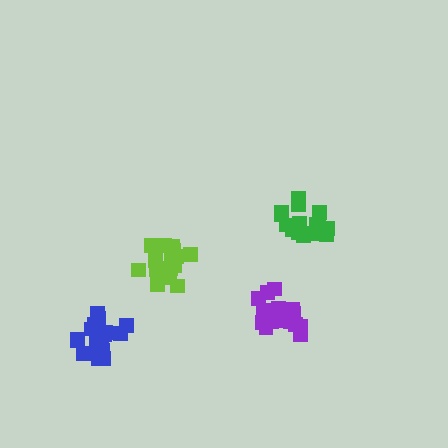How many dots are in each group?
Group 1: 20 dots, Group 2: 19 dots, Group 3: 18 dots, Group 4: 15 dots (72 total).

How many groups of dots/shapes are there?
There are 4 groups.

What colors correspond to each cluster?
The clusters are colored: purple, lime, blue, green.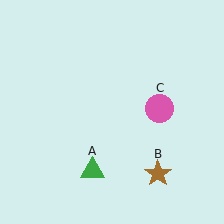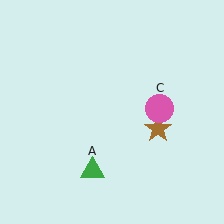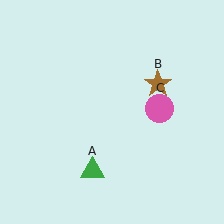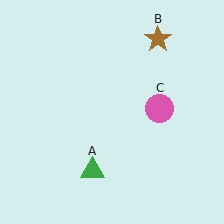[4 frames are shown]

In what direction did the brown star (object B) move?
The brown star (object B) moved up.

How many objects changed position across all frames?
1 object changed position: brown star (object B).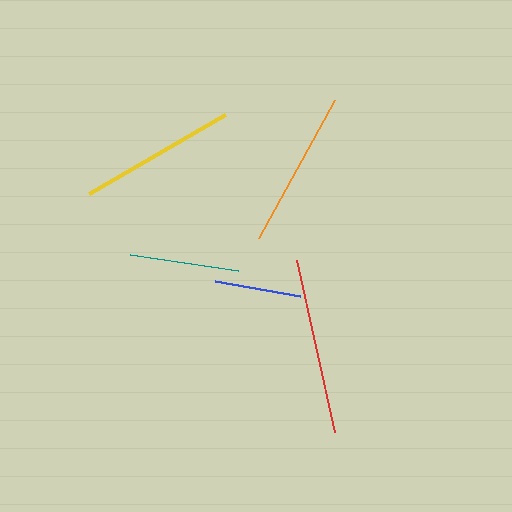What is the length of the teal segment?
The teal segment is approximately 109 pixels long.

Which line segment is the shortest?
The blue line is the shortest at approximately 86 pixels.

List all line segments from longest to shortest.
From longest to shortest: red, orange, yellow, teal, blue.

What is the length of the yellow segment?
The yellow segment is approximately 158 pixels long.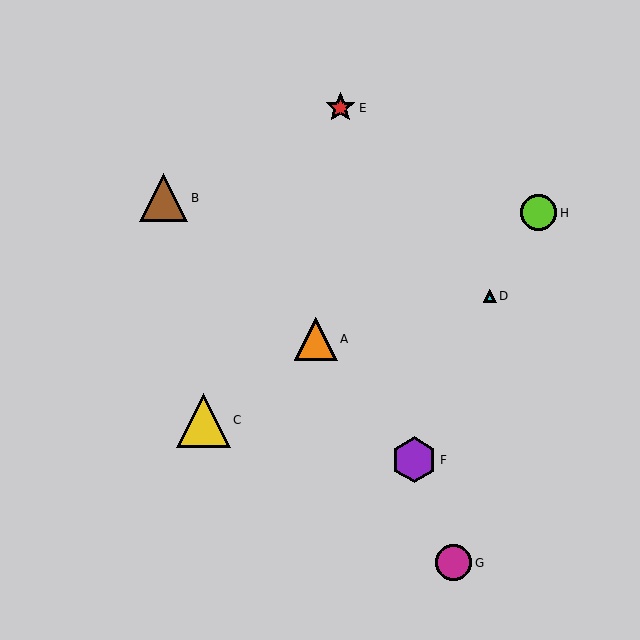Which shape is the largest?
The yellow triangle (labeled C) is the largest.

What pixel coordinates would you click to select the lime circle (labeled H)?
Click at (539, 213) to select the lime circle H.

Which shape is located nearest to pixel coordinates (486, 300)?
The cyan triangle (labeled D) at (490, 296) is nearest to that location.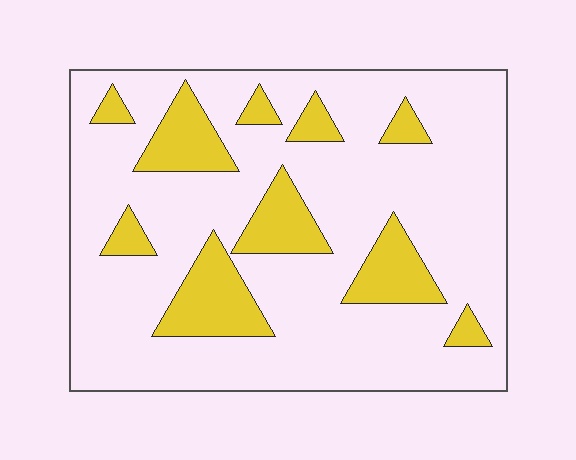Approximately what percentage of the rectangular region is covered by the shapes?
Approximately 20%.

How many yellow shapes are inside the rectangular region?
10.